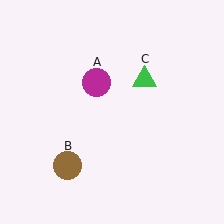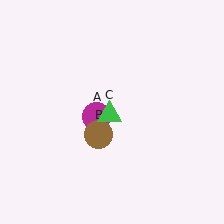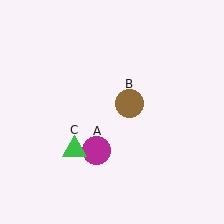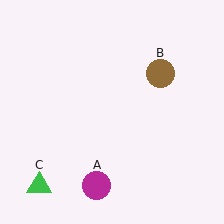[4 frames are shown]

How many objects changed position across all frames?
3 objects changed position: magenta circle (object A), brown circle (object B), green triangle (object C).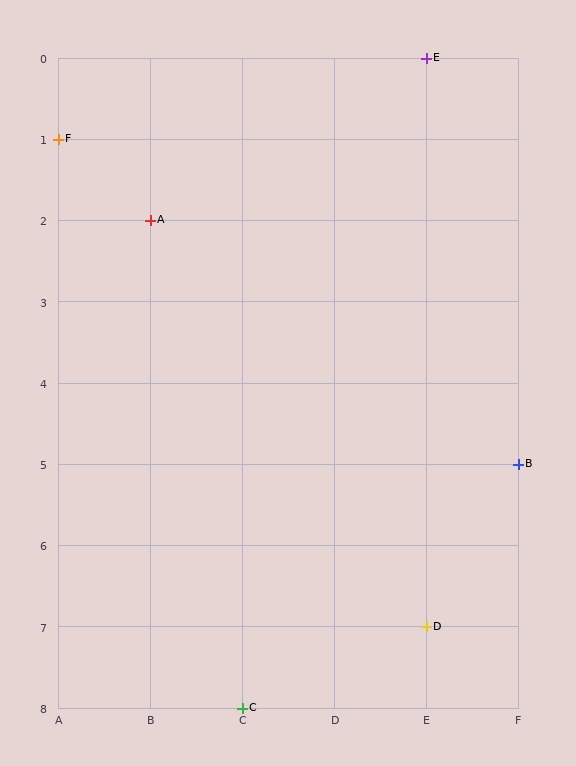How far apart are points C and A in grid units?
Points C and A are 1 column and 6 rows apart (about 6.1 grid units diagonally).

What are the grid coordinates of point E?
Point E is at grid coordinates (E, 0).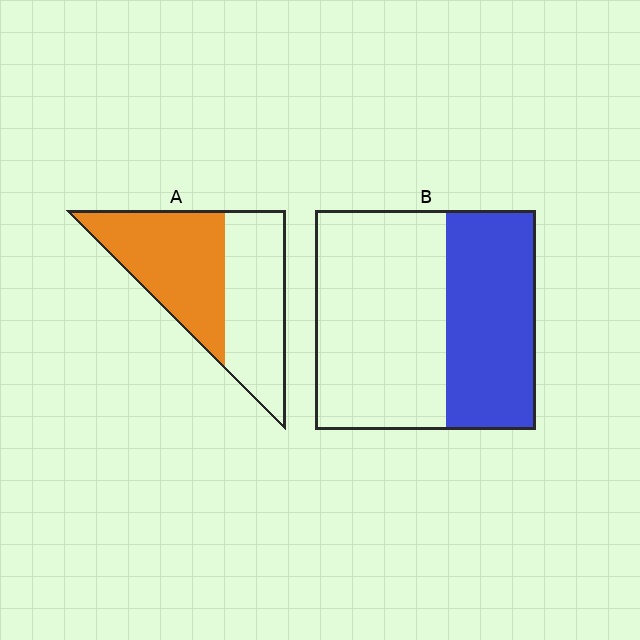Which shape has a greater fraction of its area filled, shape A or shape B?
Shape A.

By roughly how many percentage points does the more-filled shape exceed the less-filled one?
By roughly 10 percentage points (A over B).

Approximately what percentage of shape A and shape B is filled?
A is approximately 50% and B is approximately 40%.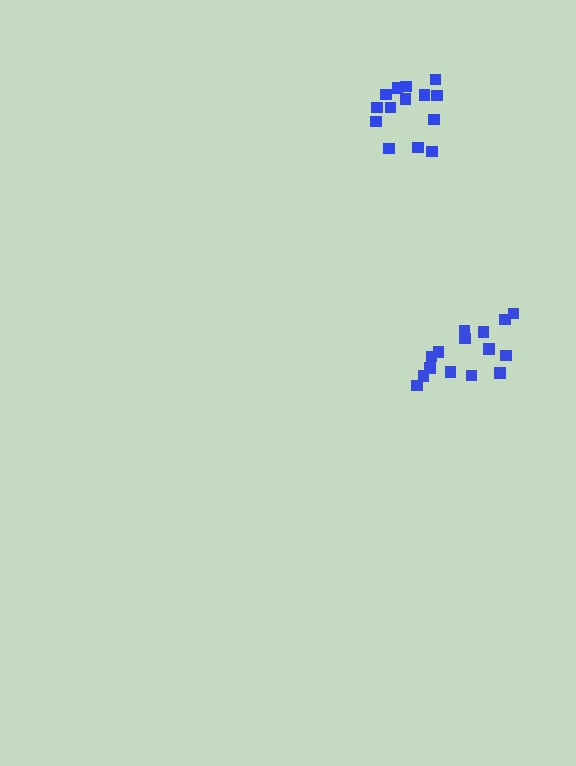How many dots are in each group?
Group 1: 15 dots, Group 2: 14 dots (29 total).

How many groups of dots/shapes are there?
There are 2 groups.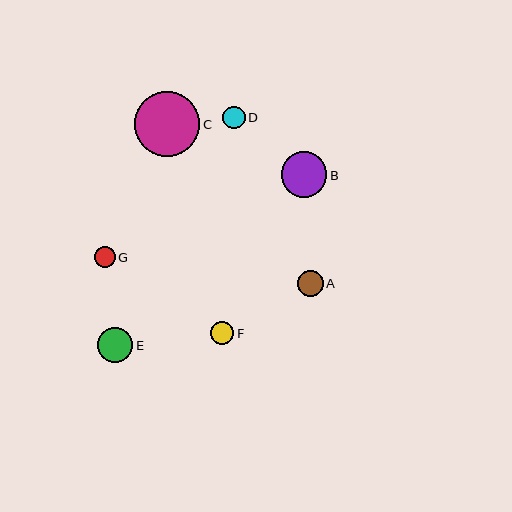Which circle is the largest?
Circle C is the largest with a size of approximately 65 pixels.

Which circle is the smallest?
Circle G is the smallest with a size of approximately 21 pixels.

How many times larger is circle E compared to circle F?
Circle E is approximately 1.5 times the size of circle F.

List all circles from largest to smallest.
From largest to smallest: C, B, E, A, F, D, G.